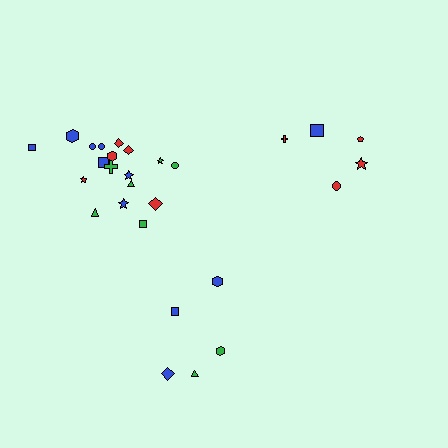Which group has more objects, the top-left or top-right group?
The top-left group.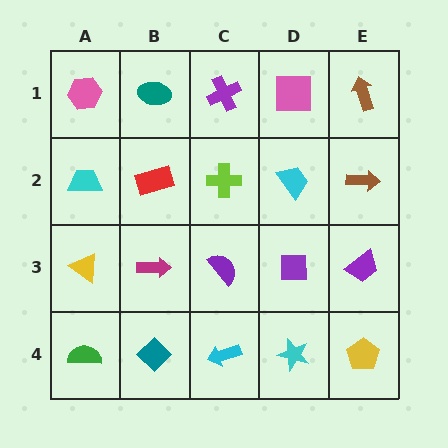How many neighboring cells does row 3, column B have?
4.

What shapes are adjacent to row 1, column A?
A cyan trapezoid (row 2, column A), a teal ellipse (row 1, column B).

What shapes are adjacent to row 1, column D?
A cyan trapezoid (row 2, column D), a purple cross (row 1, column C), a brown arrow (row 1, column E).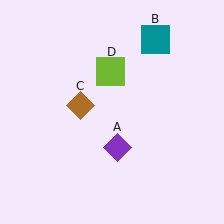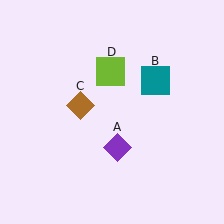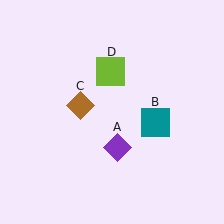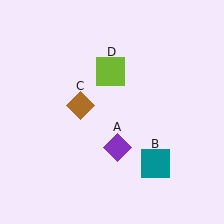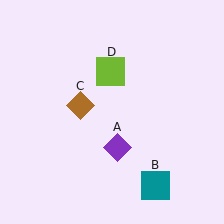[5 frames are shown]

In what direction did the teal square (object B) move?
The teal square (object B) moved down.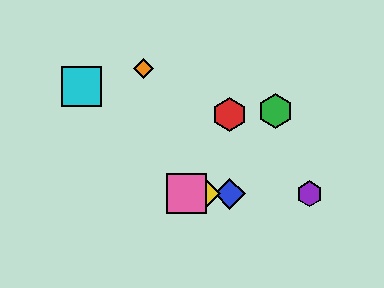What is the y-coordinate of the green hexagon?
The green hexagon is at y≈111.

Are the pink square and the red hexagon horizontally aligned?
No, the pink square is at y≈194 and the red hexagon is at y≈114.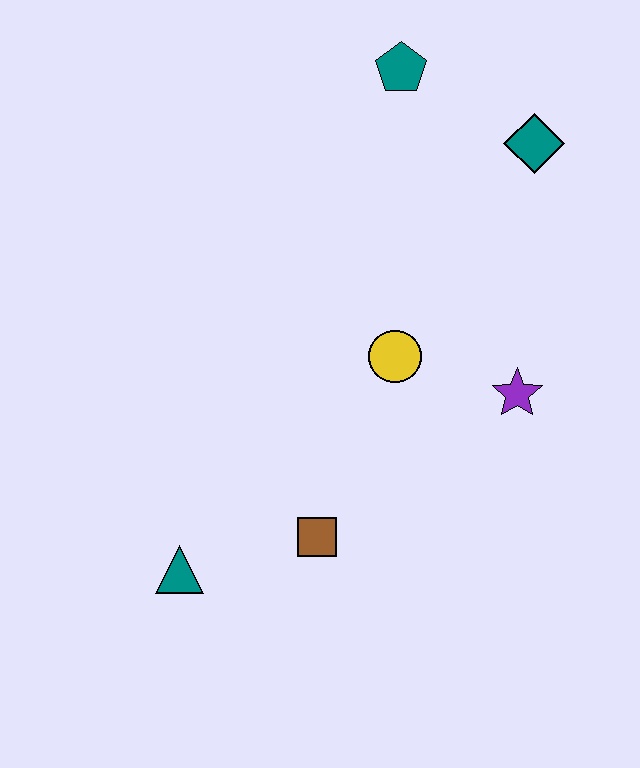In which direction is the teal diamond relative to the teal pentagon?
The teal diamond is to the right of the teal pentagon.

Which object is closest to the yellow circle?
The purple star is closest to the yellow circle.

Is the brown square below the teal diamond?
Yes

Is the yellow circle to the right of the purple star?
No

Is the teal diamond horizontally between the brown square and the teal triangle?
No